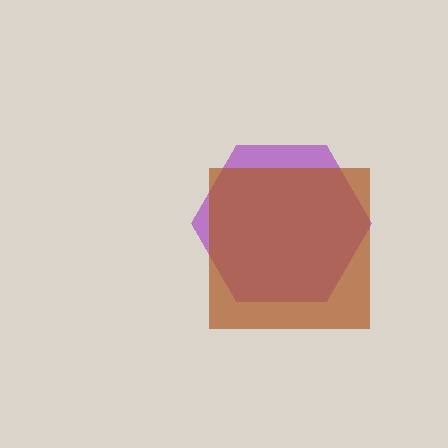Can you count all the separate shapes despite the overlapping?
Yes, there are 2 separate shapes.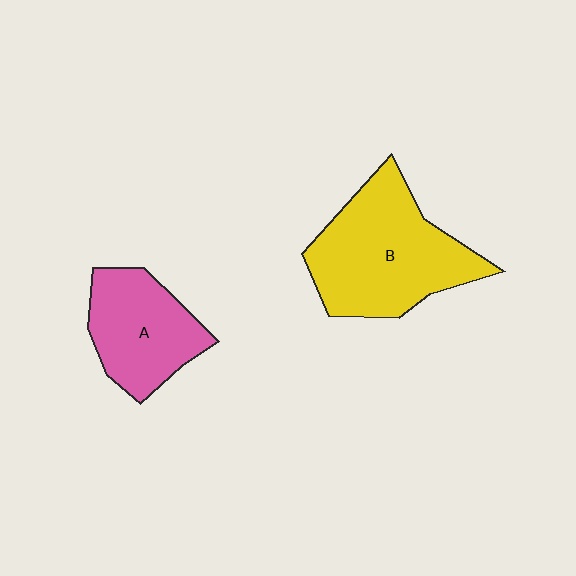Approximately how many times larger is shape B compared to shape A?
Approximately 1.5 times.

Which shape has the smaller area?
Shape A (pink).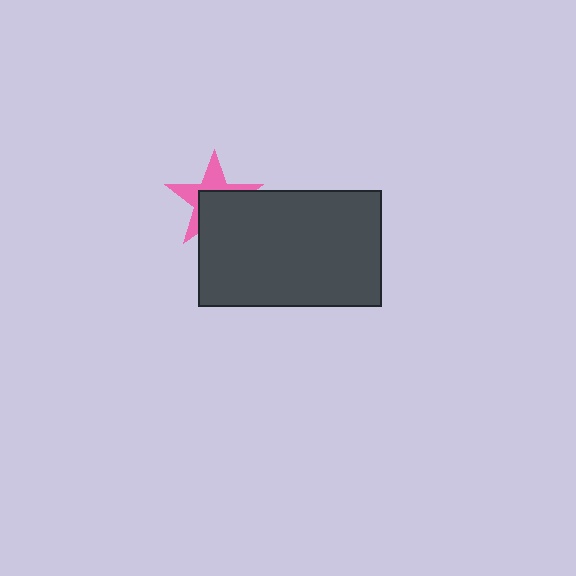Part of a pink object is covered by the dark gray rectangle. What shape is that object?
It is a star.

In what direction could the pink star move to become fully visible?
The pink star could move toward the upper-left. That would shift it out from behind the dark gray rectangle entirely.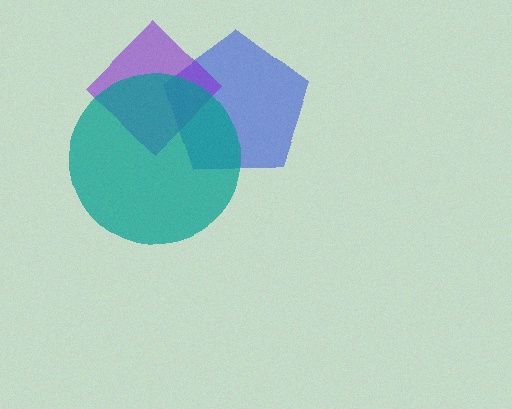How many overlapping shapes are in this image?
There are 3 overlapping shapes in the image.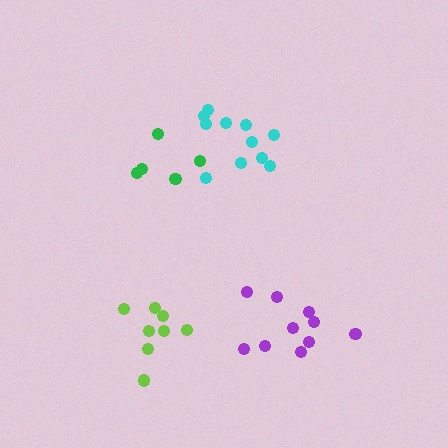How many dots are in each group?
Group 1: 10 dots, Group 2: 8 dots, Group 3: 11 dots, Group 4: 5 dots (34 total).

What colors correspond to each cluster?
The clusters are colored: purple, lime, cyan, green.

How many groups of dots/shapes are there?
There are 4 groups.